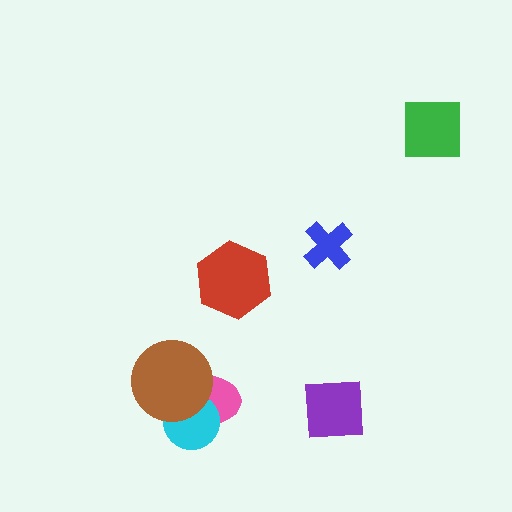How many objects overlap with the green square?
0 objects overlap with the green square.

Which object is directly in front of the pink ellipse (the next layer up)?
The cyan circle is directly in front of the pink ellipse.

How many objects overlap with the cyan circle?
2 objects overlap with the cyan circle.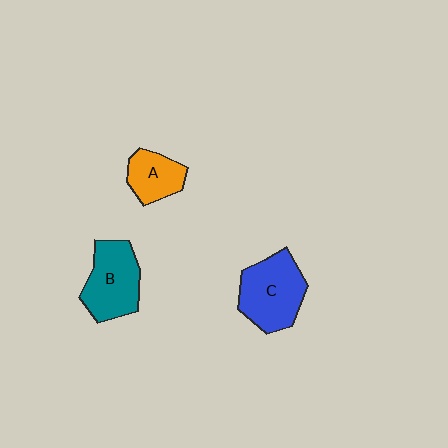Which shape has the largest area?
Shape C (blue).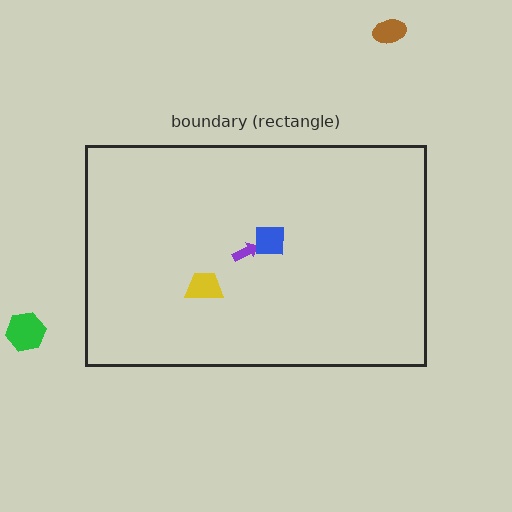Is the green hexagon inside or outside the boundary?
Outside.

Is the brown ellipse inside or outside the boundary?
Outside.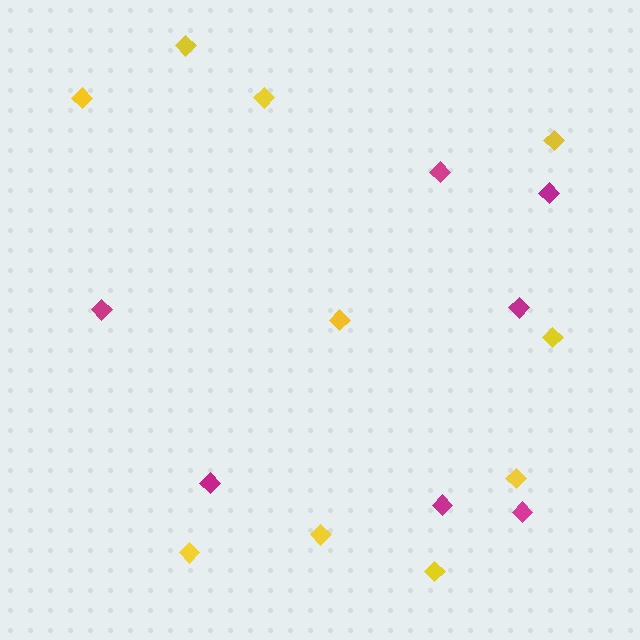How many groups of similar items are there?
There are 2 groups: one group of yellow diamonds (10) and one group of magenta diamonds (7).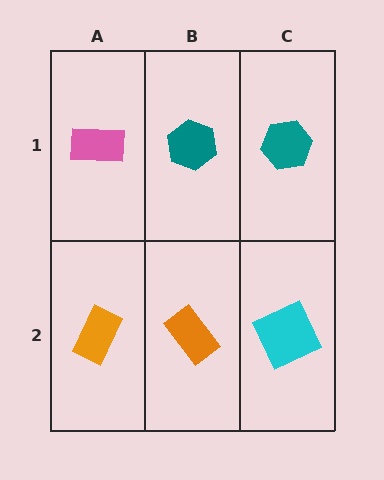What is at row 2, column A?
An orange rectangle.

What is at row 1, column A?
A pink rectangle.